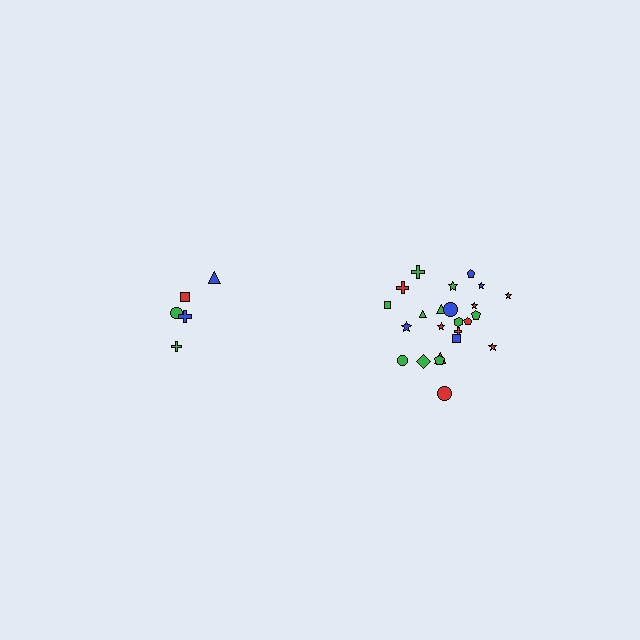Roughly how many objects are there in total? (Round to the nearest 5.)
Roughly 30 objects in total.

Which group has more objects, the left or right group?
The right group.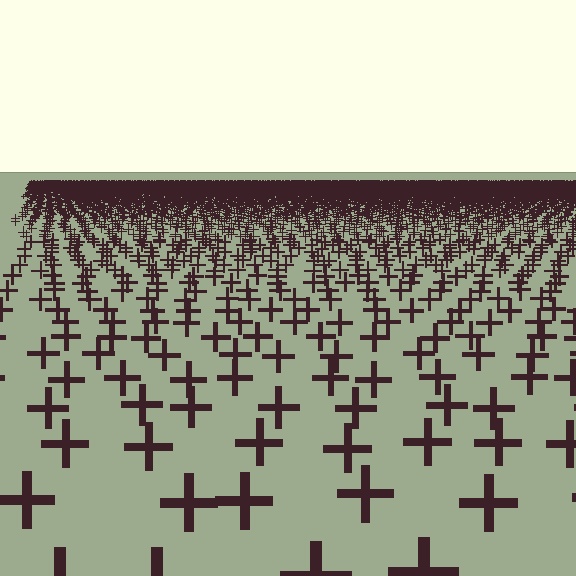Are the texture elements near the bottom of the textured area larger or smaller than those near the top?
Larger. Near the bottom, elements are closer to the viewer and appear at a bigger on-screen size.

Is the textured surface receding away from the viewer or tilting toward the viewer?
The surface is receding away from the viewer. Texture elements get smaller and denser toward the top.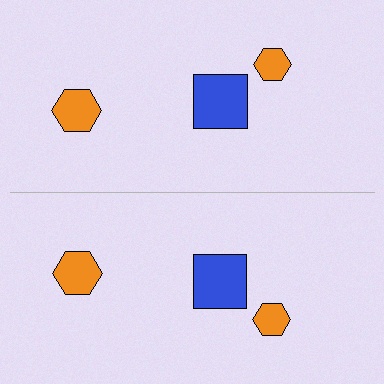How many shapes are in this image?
There are 6 shapes in this image.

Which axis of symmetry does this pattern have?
The pattern has a horizontal axis of symmetry running through the center of the image.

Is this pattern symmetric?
Yes, this pattern has bilateral (reflection) symmetry.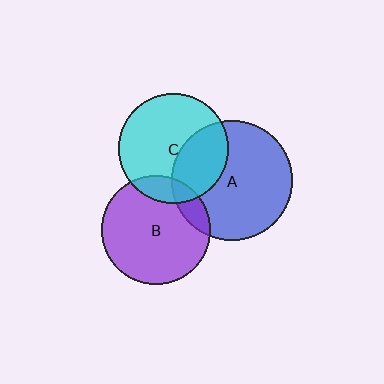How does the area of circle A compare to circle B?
Approximately 1.2 times.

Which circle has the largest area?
Circle A (blue).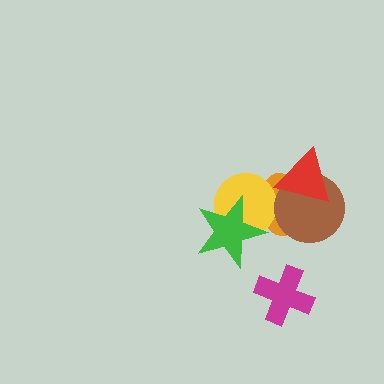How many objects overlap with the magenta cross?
0 objects overlap with the magenta cross.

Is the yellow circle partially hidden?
Yes, it is partially covered by another shape.